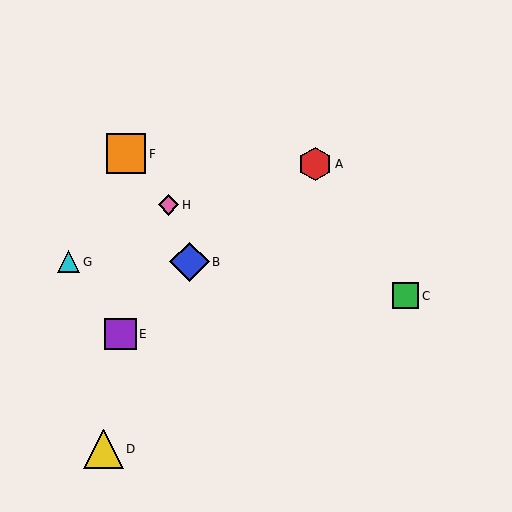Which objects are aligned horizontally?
Objects B, G are aligned horizontally.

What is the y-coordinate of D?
Object D is at y≈449.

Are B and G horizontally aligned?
Yes, both are at y≈262.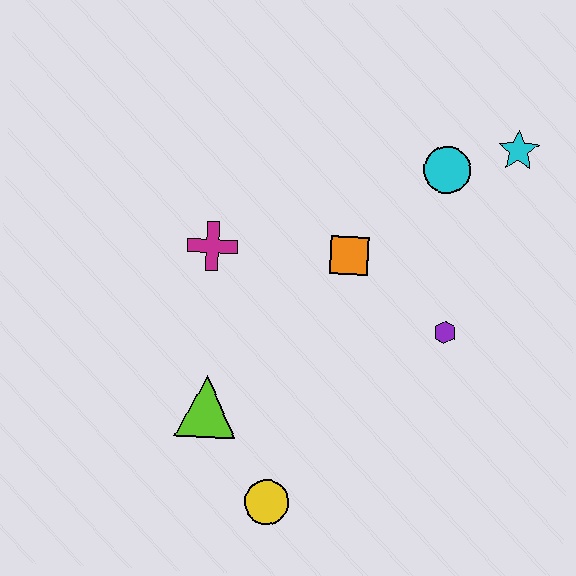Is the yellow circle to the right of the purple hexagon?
No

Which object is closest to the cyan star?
The cyan circle is closest to the cyan star.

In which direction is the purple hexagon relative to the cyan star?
The purple hexagon is below the cyan star.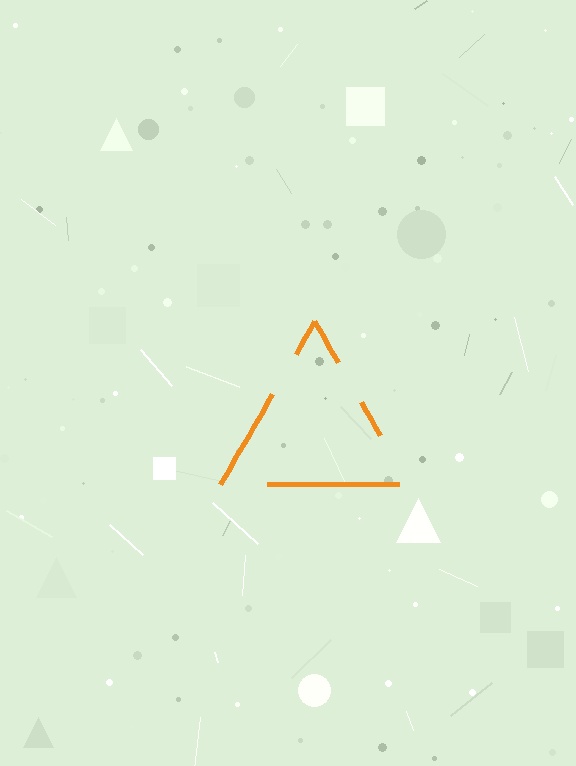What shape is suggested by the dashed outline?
The dashed outline suggests a triangle.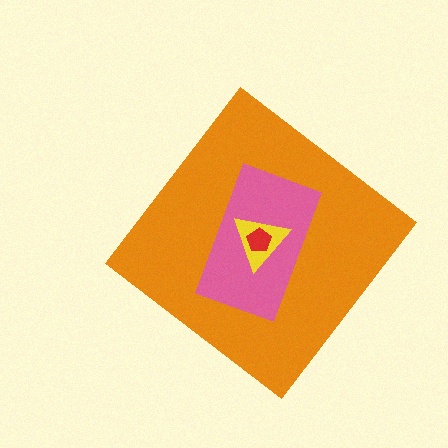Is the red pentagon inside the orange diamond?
Yes.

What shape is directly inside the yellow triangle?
The red pentagon.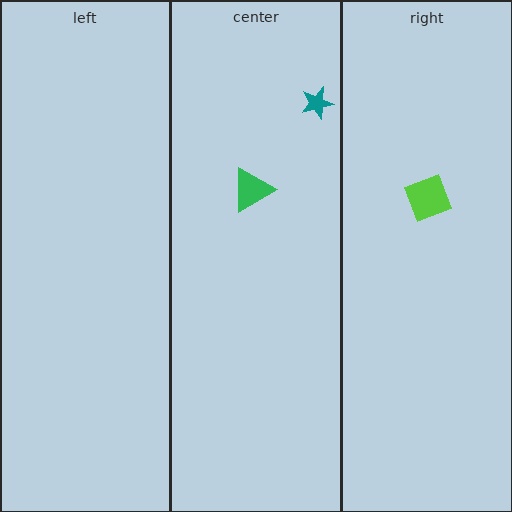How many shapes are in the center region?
2.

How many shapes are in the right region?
1.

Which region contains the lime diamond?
The right region.